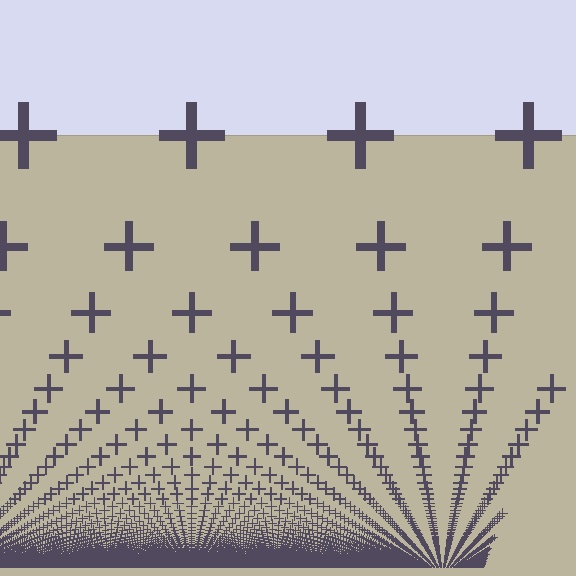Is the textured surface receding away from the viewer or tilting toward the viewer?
The surface appears to tilt toward the viewer. Texture elements get larger and sparser toward the top.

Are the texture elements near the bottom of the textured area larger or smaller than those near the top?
Smaller. The gradient is inverted — elements near the bottom are smaller and denser.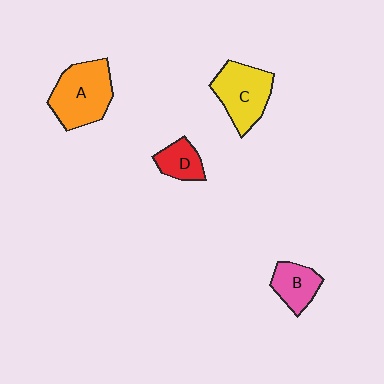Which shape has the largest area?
Shape A (orange).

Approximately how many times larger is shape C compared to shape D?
Approximately 1.9 times.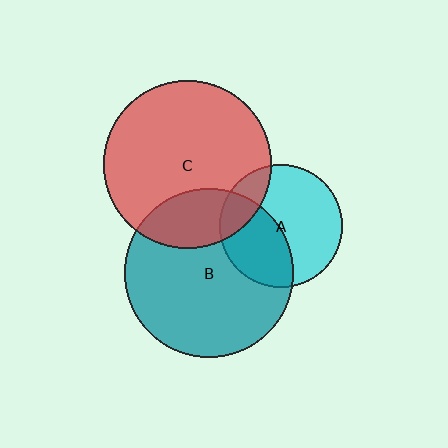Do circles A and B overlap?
Yes.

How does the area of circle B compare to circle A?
Approximately 1.9 times.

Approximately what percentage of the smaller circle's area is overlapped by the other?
Approximately 40%.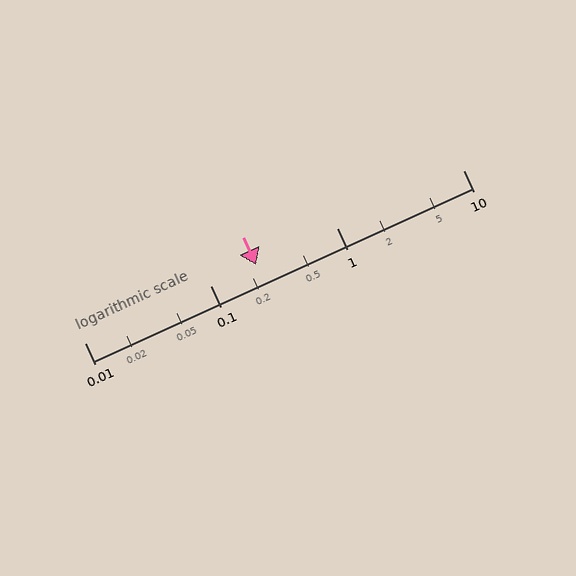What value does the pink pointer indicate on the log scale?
The pointer indicates approximately 0.23.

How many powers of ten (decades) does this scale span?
The scale spans 3 decades, from 0.01 to 10.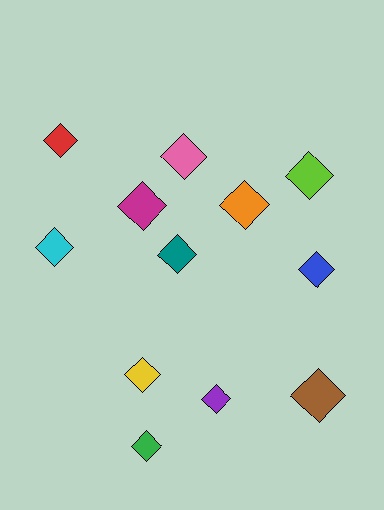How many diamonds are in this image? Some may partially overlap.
There are 12 diamonds.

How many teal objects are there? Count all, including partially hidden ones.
There is 1 teal object.